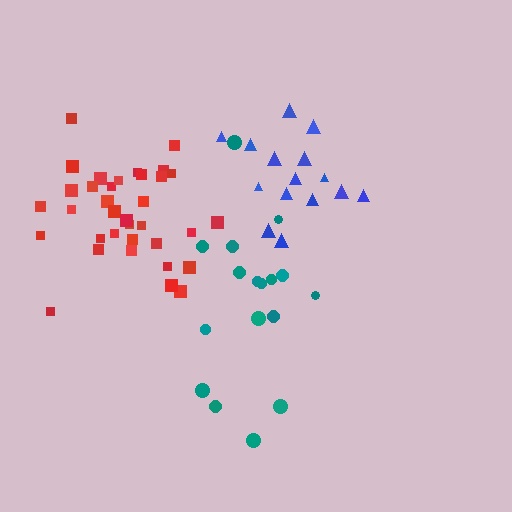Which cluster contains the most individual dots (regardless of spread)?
Red (35).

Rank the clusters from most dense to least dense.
red, blue, teal.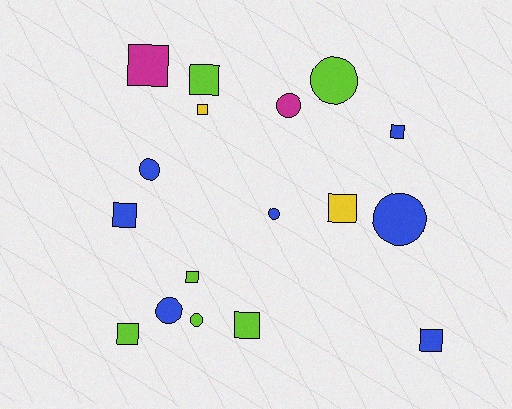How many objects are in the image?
There are 17 objects.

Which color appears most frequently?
Blue, with 7 objects.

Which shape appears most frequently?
Square, with 10 objects.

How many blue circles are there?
There are 4 blue circles.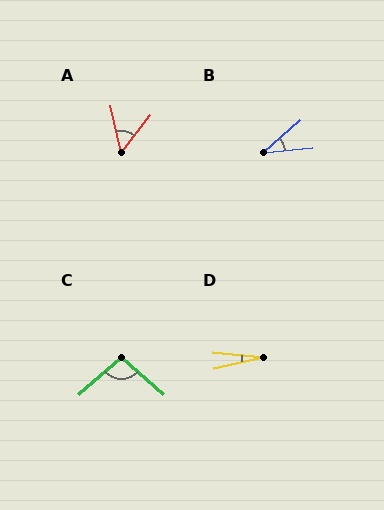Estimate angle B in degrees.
Approximately 35 degrees.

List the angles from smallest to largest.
D (19°), B (35°), A (51°), C (99°).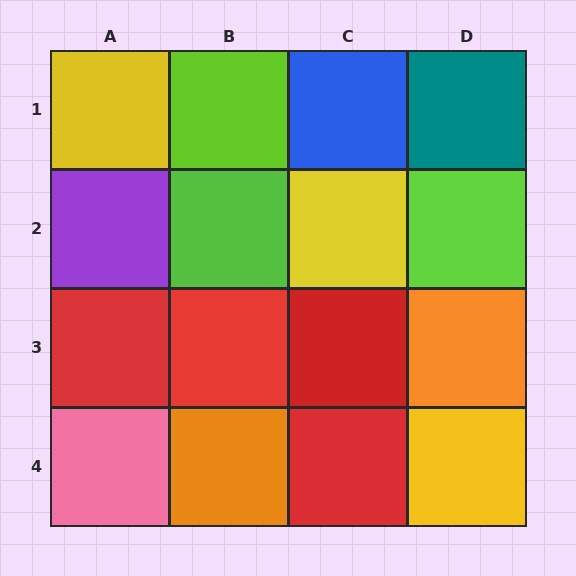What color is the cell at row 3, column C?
Red.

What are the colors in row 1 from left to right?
Yellow, lime, blue, teal.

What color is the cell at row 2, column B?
Lime.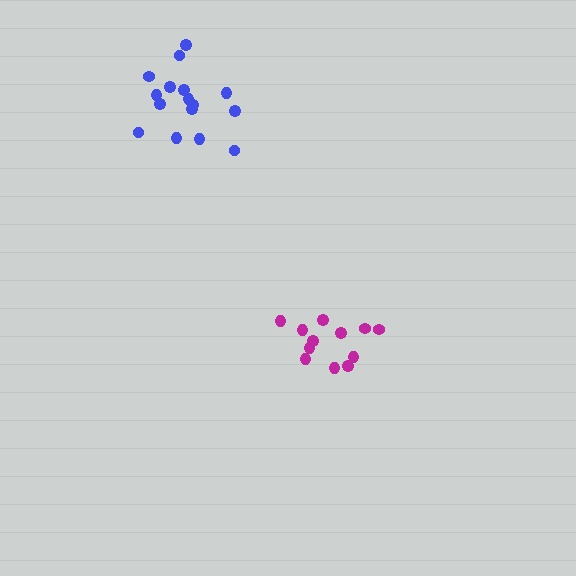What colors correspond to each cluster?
The clusters are colored: blue, magenta.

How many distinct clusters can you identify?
There are 2 distinct clusters.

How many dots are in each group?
Group 1: 16 dots, Group 2: 12 dots (28 total).